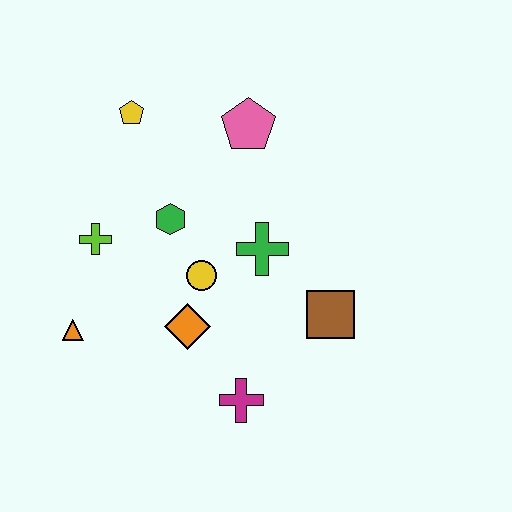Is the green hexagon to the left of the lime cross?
No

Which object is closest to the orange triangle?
The lime cross is closest to the orange triangle.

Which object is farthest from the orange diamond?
The yellow pentagon is farthest from the orange diamond.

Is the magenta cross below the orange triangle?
Yes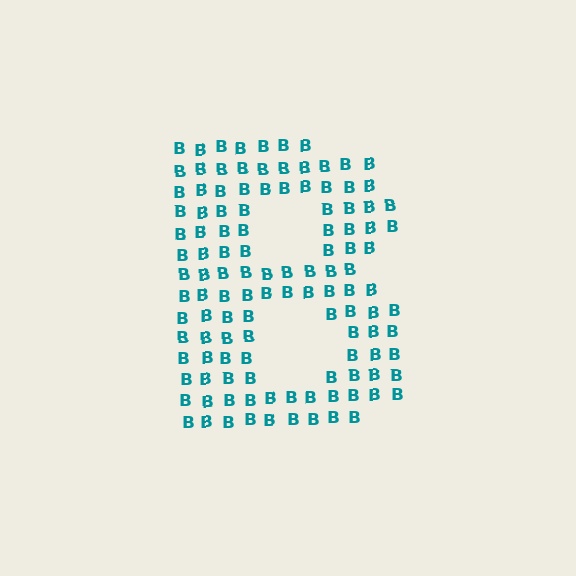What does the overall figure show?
The overall figure shows the letter B.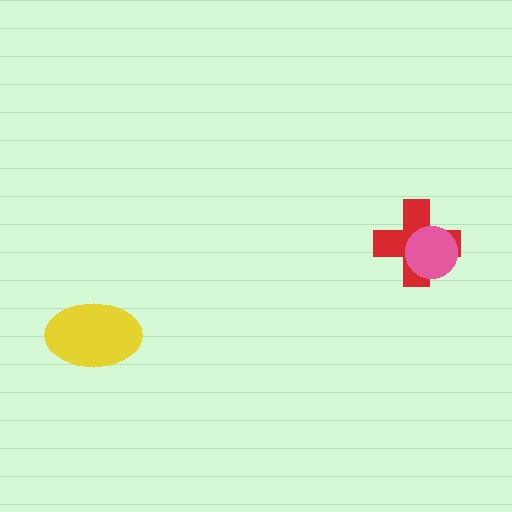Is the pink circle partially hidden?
No, no other shape covers it.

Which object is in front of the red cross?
The pink circle is in front of the red cross.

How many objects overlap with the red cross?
1 object overlaps with the red cross.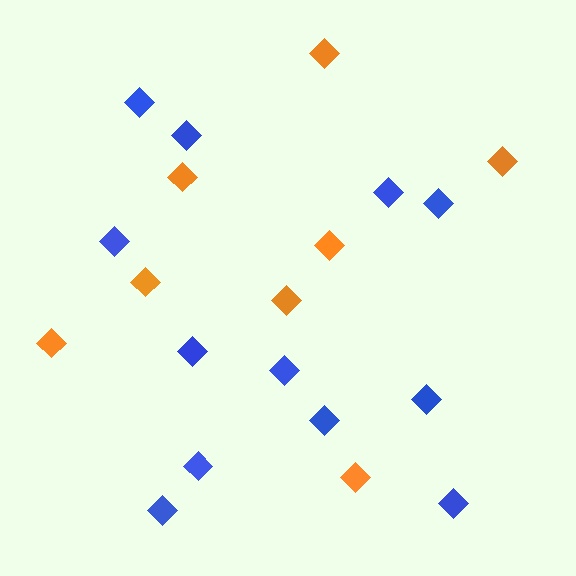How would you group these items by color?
There are 2 groups: one group of orange diamonds (8) and one group of blue diamonds (12).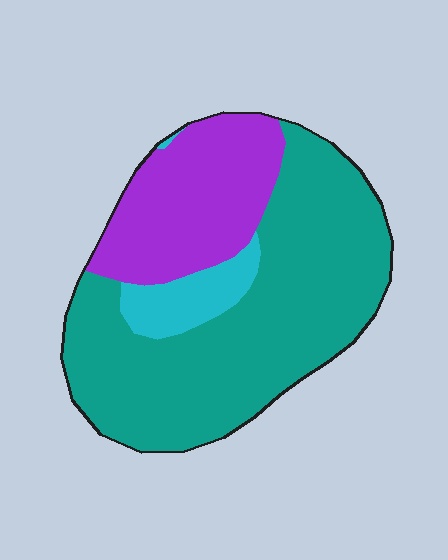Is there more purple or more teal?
Teal.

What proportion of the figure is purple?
Purple covers roughly 30% of the figure.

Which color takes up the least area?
Cyan, at roughly 10%.